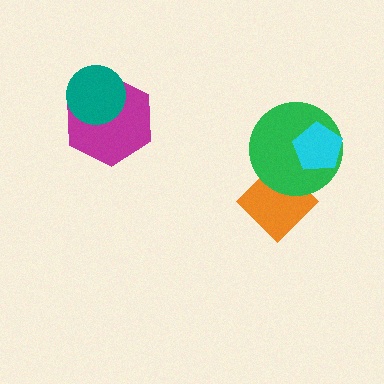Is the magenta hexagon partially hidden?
Yes, it is partially covered by another shape.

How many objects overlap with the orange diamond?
1 object overlaps with the orange diamond.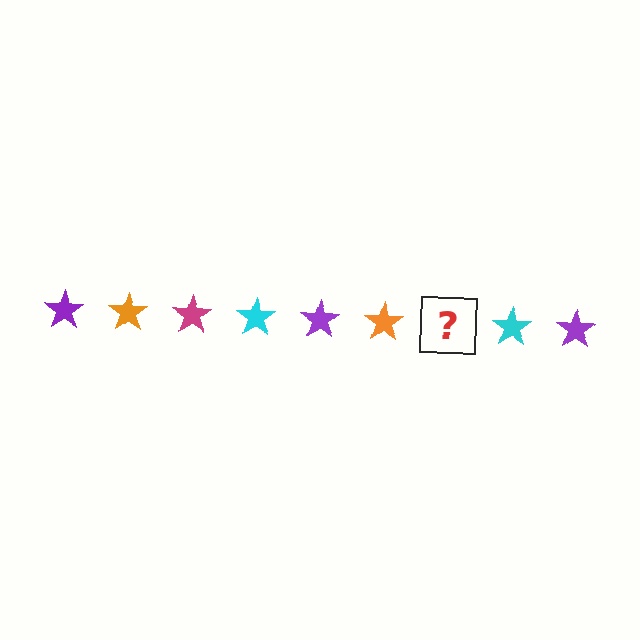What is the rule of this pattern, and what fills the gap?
The rule is that the pattern cycles through purple, orange, magenta, cyan stars. The gap should be filled with a magenta star.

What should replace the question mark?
The question mark should be replaced with a magenta star.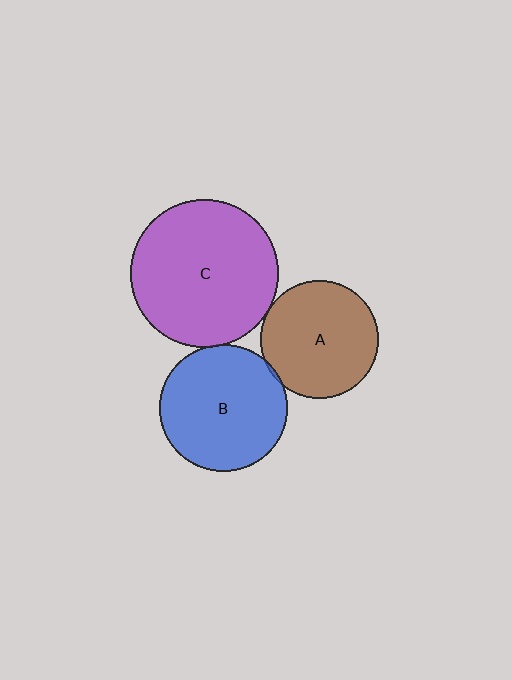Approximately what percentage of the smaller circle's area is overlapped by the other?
Approximately 5%.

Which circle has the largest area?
Circle C (purple).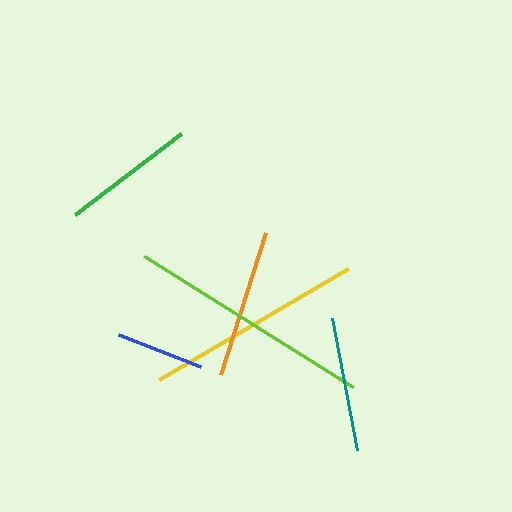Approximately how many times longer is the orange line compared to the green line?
The orange line is approximately 1.1 times the length of the green line.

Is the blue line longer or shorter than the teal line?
The teal line is longer than the blue line.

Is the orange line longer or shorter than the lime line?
The lime line is longer than the orange line.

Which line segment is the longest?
The lime line is the longest at approximately 247 pixels.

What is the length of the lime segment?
The lime segment is approximately 247 pixels long.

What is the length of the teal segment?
The teal segment is approximately 134 pixels long.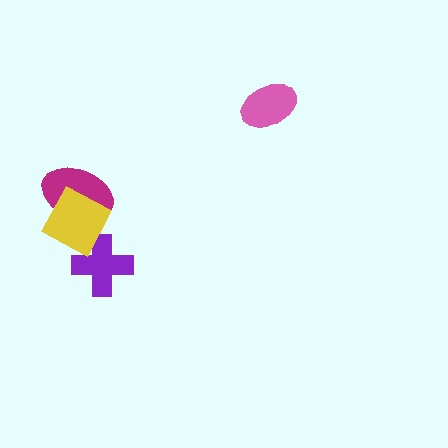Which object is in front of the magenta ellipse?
The yellow diamond is in front of the magenta ellipse.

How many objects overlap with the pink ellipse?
0 objects overlap with the pink ellipse.